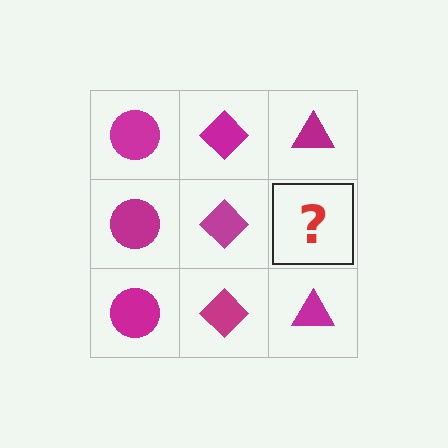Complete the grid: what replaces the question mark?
The question mark should be replaced with a magenta triangle.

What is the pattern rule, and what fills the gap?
The rule is that each column has a consistent shape. The gap should be filled with a magenta triangle.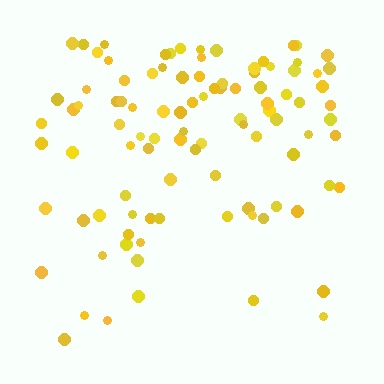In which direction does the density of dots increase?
From bottom to top, with the top side densest.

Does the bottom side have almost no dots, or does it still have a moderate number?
Still a moderate number, just noticeably fewer than the top.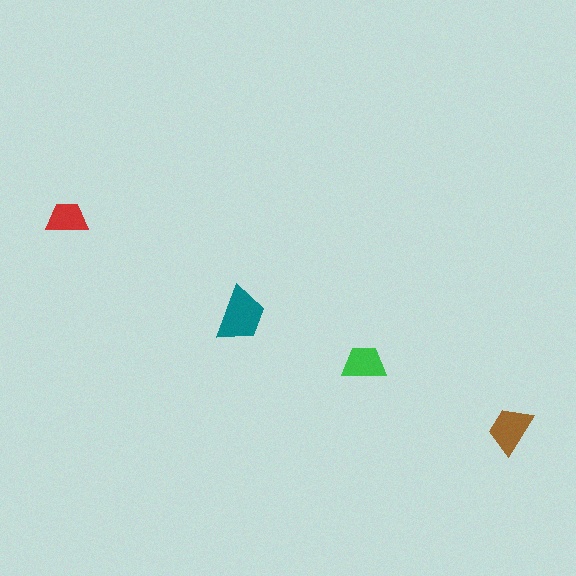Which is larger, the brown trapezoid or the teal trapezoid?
The teal one.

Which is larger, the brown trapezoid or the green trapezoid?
The brown one.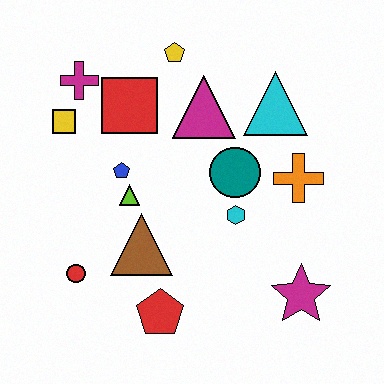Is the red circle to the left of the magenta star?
Yes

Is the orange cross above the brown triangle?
Yes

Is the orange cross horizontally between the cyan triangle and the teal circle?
No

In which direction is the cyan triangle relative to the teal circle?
The cyan triangle is above the teal circle.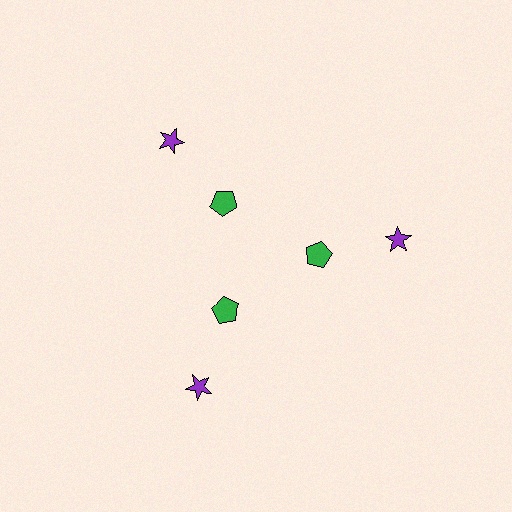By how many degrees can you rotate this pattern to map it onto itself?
The pattern maps onto itself every 120 degrees of rotation.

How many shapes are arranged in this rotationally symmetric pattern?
There are 6 shapes, arranged in 3 groups of 2.